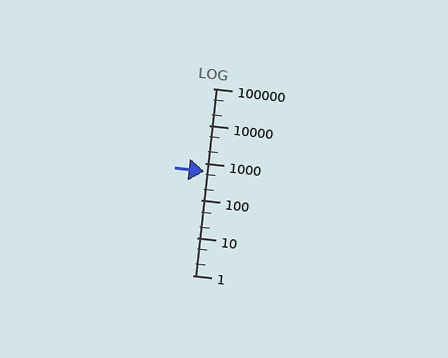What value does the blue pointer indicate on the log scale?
The pointer indicates approximately 620.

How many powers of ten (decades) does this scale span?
The scale spans 5 decades, from 1 to 100000.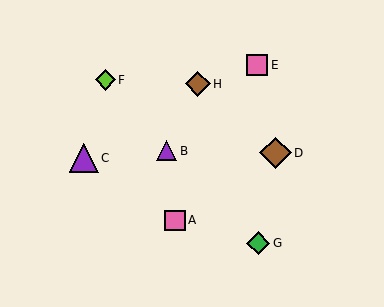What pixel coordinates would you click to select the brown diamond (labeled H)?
Click at (198, 84) to select the brown diamond H.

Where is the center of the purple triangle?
The center of the purple triangle is at (167, 151).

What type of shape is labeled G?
Shape G is a green diamond.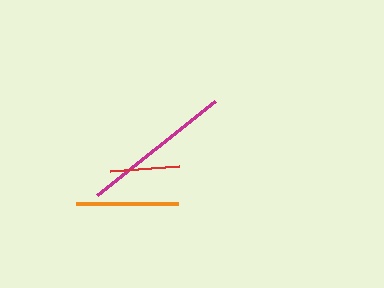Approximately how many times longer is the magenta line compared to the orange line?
The magenta line is approximately 1.5 times the length of the orange line.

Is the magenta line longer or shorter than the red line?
The magenta line is longer than the red line.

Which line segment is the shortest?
The red line is the shortest at approximately 69 pixels.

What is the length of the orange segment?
The orange segment is approximately 101 pixels long.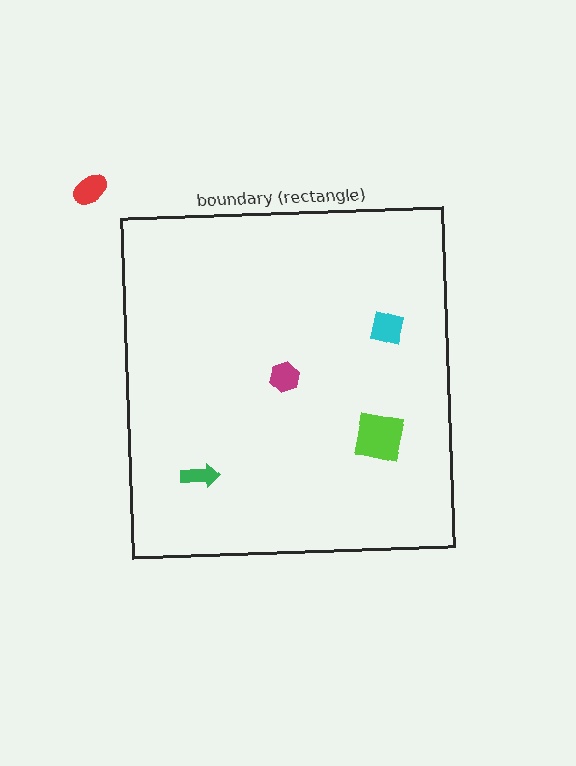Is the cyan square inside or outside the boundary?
Inside.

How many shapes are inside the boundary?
4 inside, 1 outside.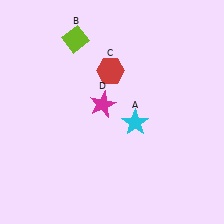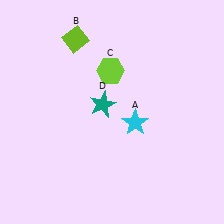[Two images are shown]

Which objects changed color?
C changed from red to lime. D changed from magenta to teal.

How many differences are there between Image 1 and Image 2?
There are 2 differences between the two images.